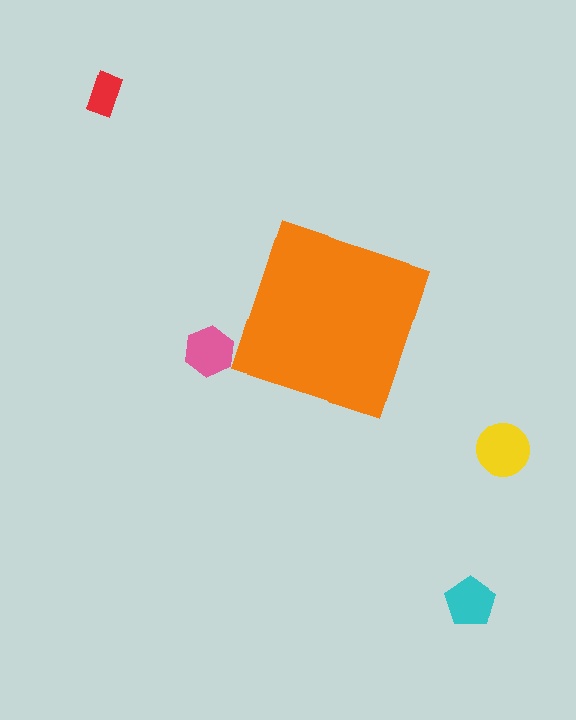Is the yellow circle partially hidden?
No, the yellow circle is fully visible.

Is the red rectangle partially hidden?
No, the red rectangle is fully visible.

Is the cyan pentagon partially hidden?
No, the cyan pentagon is fully visible.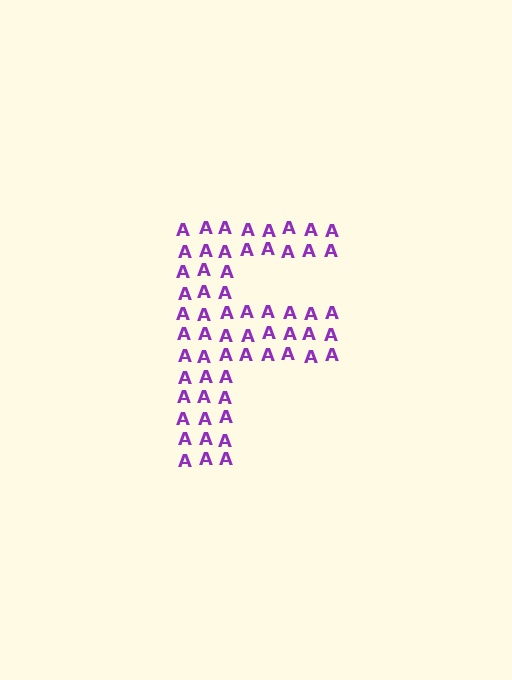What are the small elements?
The small elements are letter A's.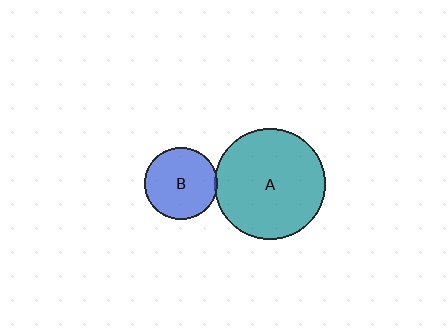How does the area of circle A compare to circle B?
Approximately 2.3 times.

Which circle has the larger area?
Circle A (teal).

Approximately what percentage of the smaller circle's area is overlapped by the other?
Approximately 5%.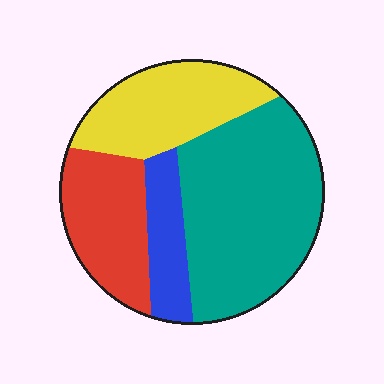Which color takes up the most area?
Teal, at roughly 45%.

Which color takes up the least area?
Blue, at roughly 10%.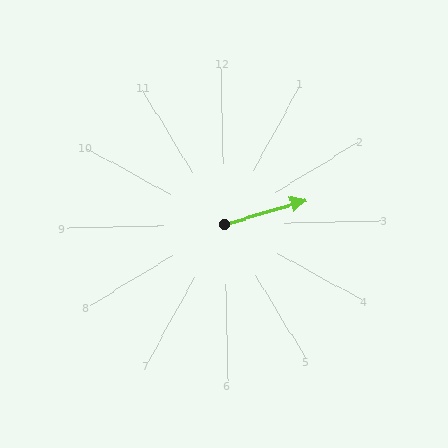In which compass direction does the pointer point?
East.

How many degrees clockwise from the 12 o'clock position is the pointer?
Approximately 75 degrees.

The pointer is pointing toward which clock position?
Roughly 2 o'clock.